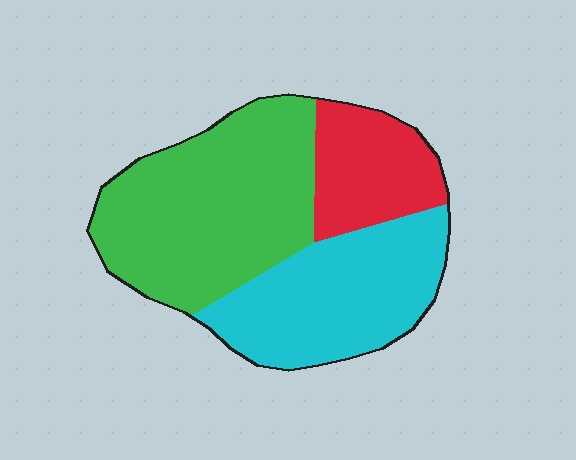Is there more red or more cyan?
Cyan.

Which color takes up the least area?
Red, at roughly 20%.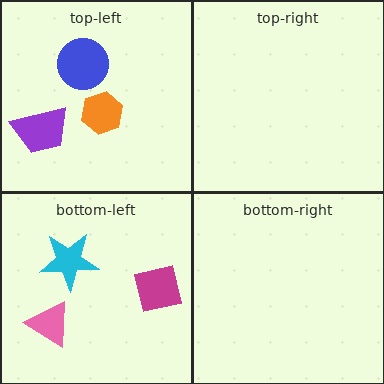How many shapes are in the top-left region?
3.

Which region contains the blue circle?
The top-left region.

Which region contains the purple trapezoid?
The top-left region.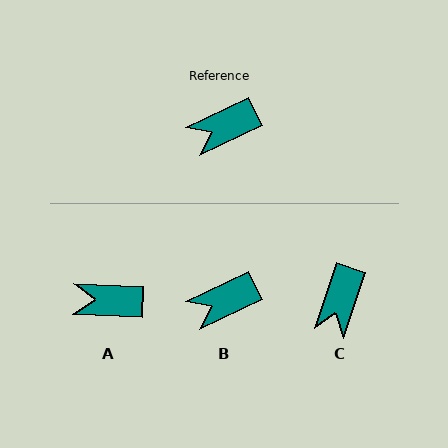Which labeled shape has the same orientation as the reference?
B.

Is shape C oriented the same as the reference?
No, it is off by about 46 degrees.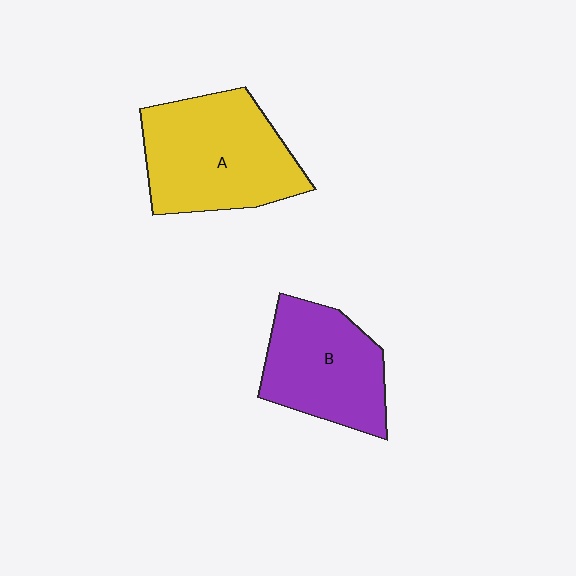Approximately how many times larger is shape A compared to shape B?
Approximately 1.3 times.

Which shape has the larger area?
Shape A (yellow).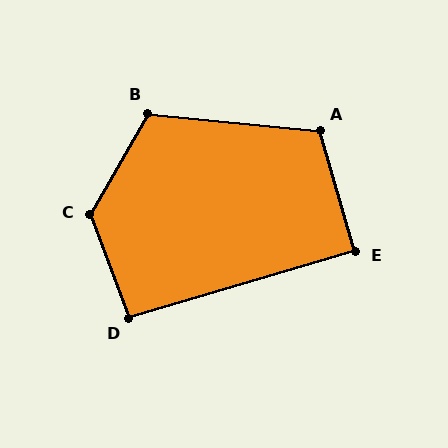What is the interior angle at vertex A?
Approximately 112 degrees (obtuse).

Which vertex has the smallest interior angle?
E, at approximately 90 degrees.